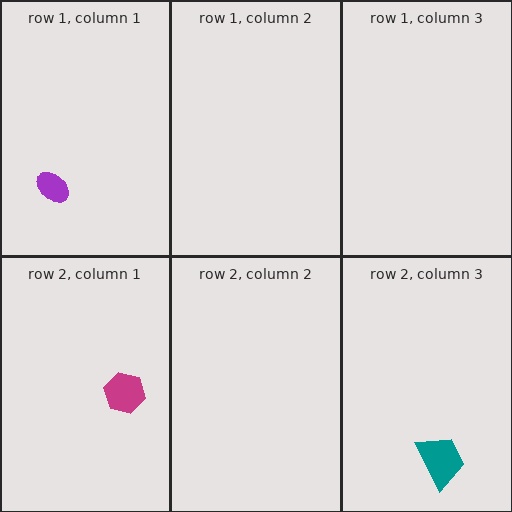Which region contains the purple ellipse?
The row 1, column 1 region.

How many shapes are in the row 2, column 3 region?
1.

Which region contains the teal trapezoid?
The row 2, column 3 region.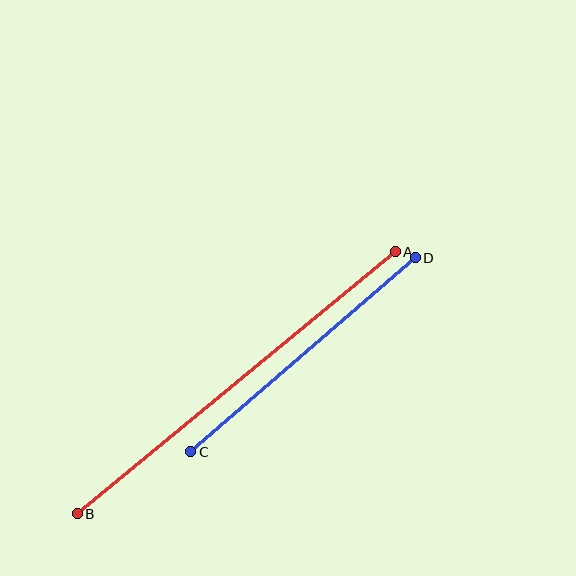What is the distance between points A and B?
The distance is approximately 412 pixels.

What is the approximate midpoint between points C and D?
The midpoint is at approximately (303, 355) pixels.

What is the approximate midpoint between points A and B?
The midpoint is at approximately (236, 383) pixels.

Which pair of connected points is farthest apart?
Points A and B are farthest apart.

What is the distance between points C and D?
The distance is approximately 297 pixels.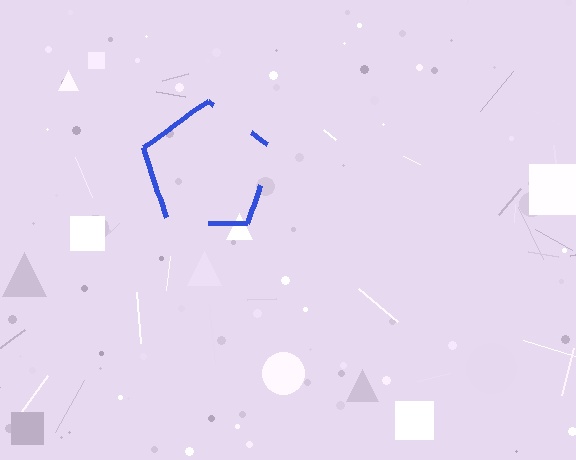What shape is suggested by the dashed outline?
The dashed outline suggests a pentagon.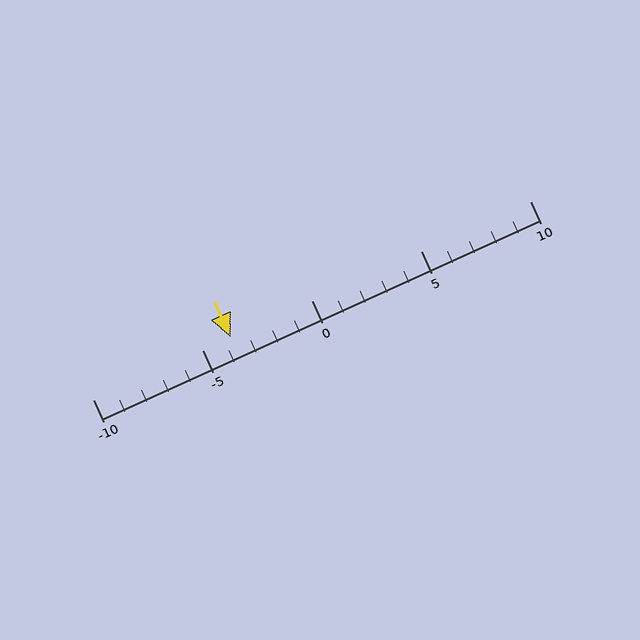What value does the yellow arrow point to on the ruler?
The yellow arrow points to approximately -4.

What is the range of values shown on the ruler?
The ruler shows values from -10 to 10.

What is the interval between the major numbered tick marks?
The major tick marks are spaced 5 units apart.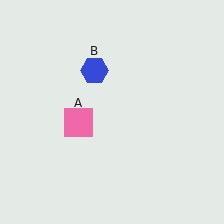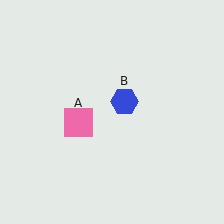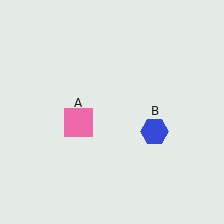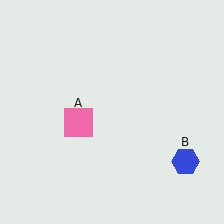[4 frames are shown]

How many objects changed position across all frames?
1 object changed position: blue hexagon (object B).